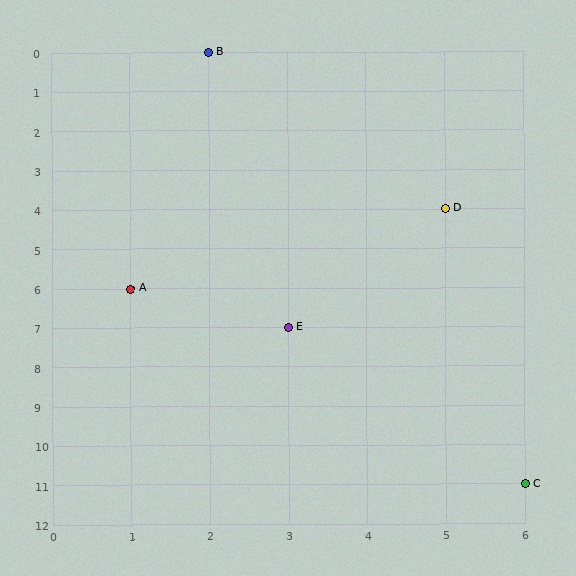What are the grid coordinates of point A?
Point A is at grid coordinates (1, 6).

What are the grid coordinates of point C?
Point C is at grid coordinates (6, 11).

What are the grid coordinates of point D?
Point D is at grid coordinates (5, 4).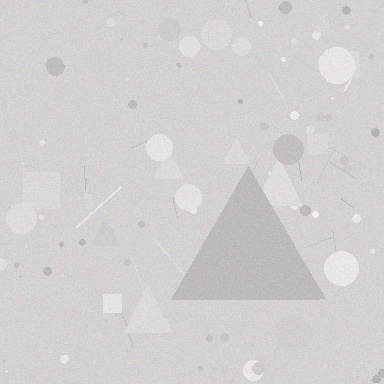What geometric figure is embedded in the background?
A triangle is embedded in the background.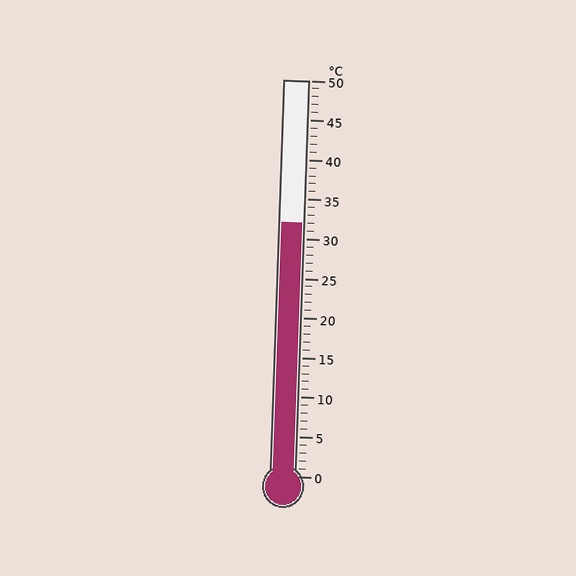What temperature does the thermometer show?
The thermometer shows approximately 32°C.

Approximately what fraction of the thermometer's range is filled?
The thermometer is filled to approximately 65% of its range.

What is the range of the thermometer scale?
The thermometer scale ranges from 0°C to 50°C.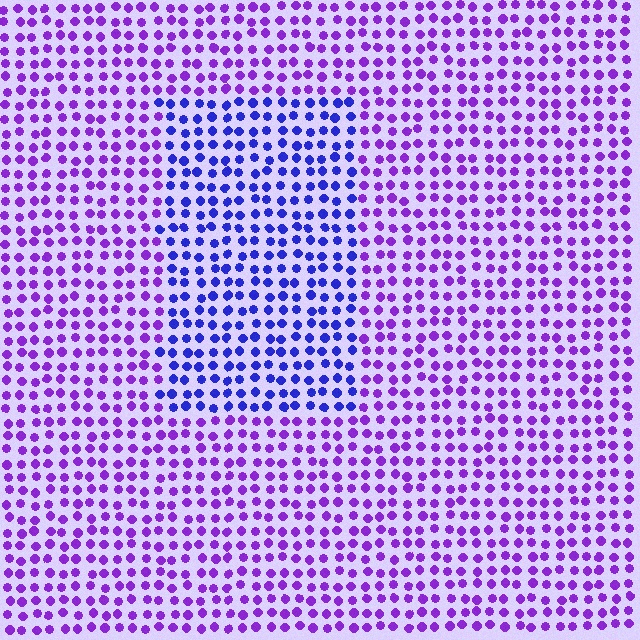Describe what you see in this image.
The image is filled with small purple elements in a uniform arrangement. A rectangle-shaped region is visible where the elements are tinted to a slightly different hue, forming a subtle color boundary.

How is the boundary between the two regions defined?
The boundary is defined purely by a slight shift in hue (about 37 degrees). Spacing, size, and orientation are identical on both sides.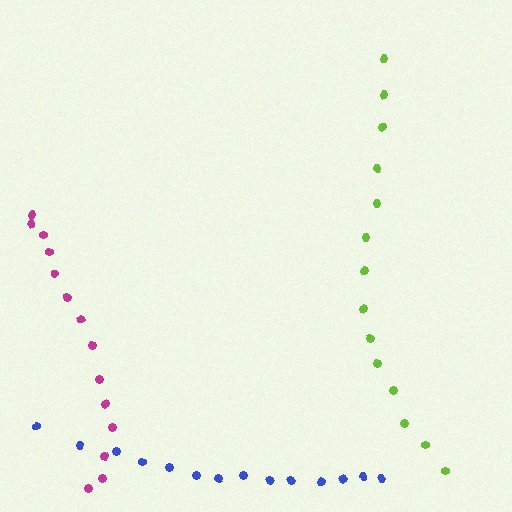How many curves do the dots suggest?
There are 3 distinct paths.